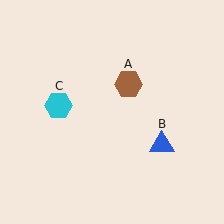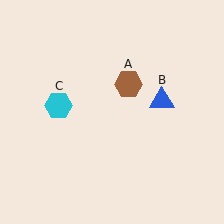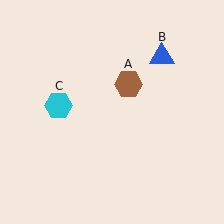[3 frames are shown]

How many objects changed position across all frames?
1 object changed position: blue triangle (object B).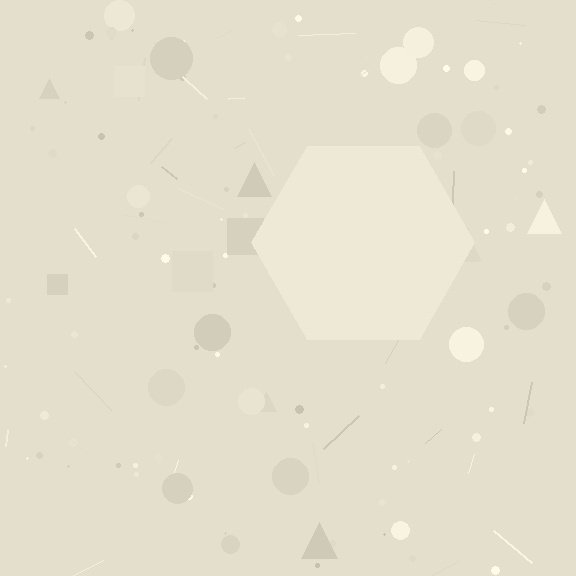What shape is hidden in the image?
A hexagon is hidden in the image.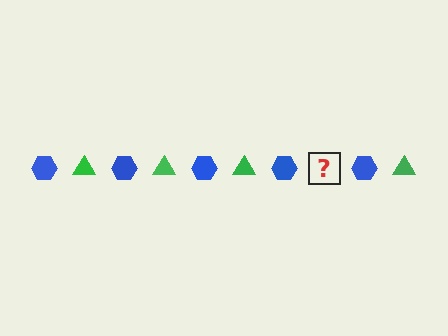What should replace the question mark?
The question mark should be replaced with a green triangle.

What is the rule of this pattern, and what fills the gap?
The rule is that the pattern alternates between blue hexagon and green triangle. The gap should be filled with a green triangle.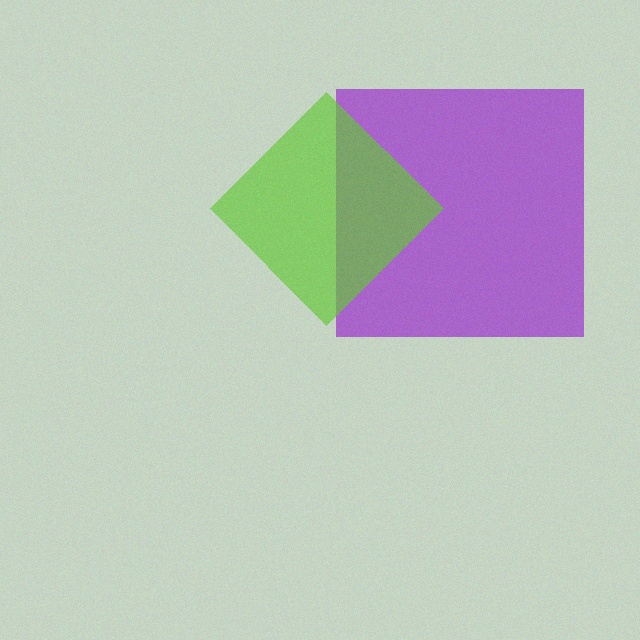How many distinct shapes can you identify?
There are 2 distinct shapes: a purple square, a lime diamond.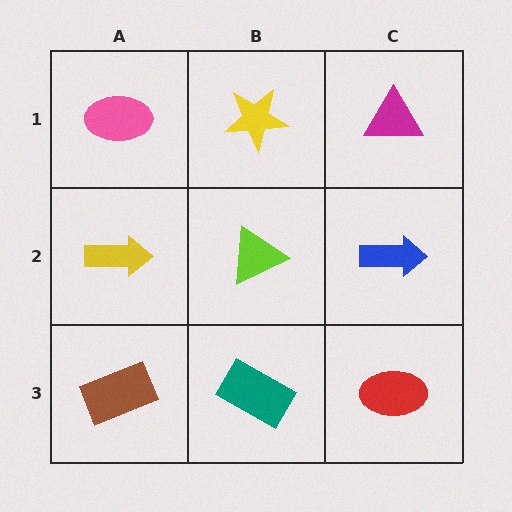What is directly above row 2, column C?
A magenta triangle.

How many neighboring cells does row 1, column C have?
2.